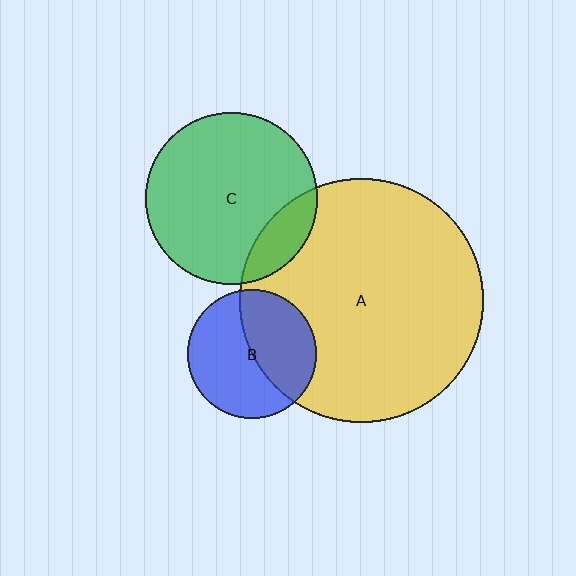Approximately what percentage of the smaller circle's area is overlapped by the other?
Approximately 15%.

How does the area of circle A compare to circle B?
Approximately 3.6 times.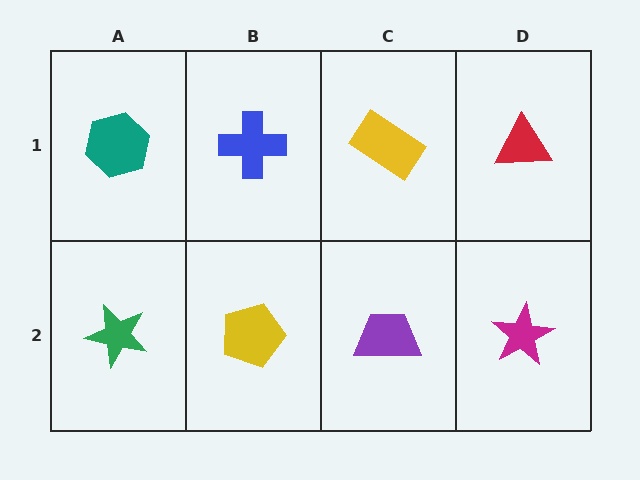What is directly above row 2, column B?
A blue cross.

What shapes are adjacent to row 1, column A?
A green star (row 2, column A), a blue cross (row 1, column B).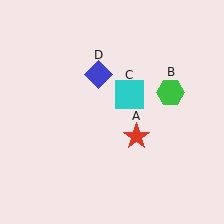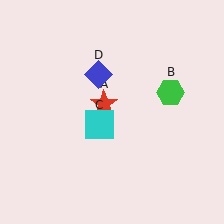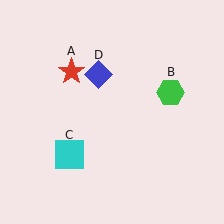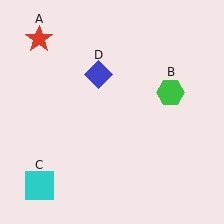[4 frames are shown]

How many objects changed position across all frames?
2 objects changed position: red star (object A), cyan square (object C).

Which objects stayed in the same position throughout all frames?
Green hexagon (object B) and blue diamond (object D) remained stationary.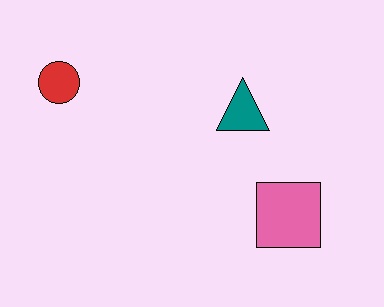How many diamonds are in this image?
There are no diamonds.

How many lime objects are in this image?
There are no lime objects.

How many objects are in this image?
There are 3 objects.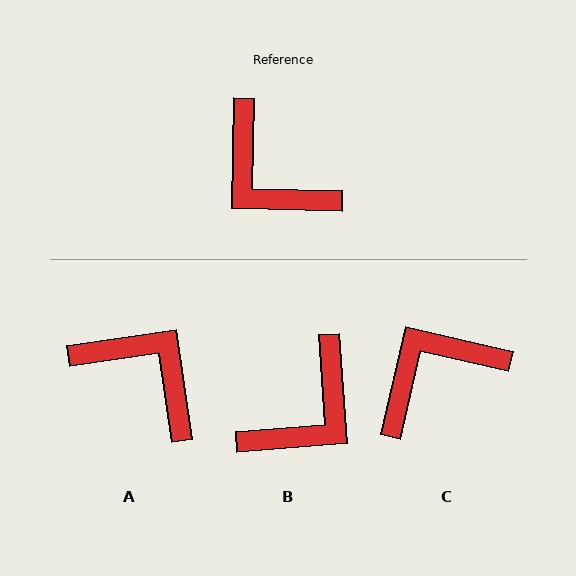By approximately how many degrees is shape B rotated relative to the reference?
Approximately 96 degrees counter-clockwise.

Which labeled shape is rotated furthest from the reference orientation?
A, about 170 degrees away.